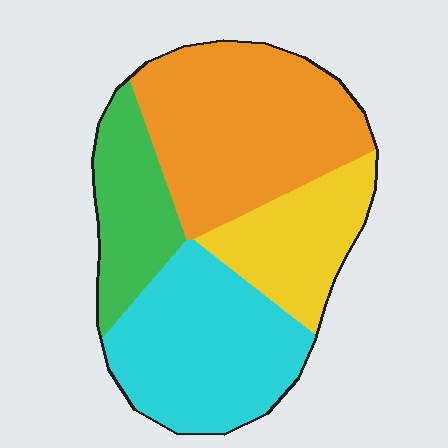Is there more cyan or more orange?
Orange.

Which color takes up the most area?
Orange, at roughly 35%.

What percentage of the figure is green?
Green takes up about one sixth (1/6) of the figure.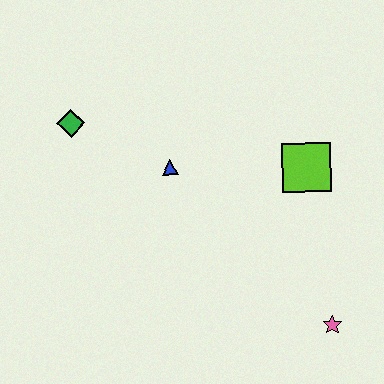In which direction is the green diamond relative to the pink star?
The green diamond is to the left of the pink star.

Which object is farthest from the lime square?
The green diamond is farthest from the lime square.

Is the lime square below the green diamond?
Yes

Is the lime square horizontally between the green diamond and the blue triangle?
No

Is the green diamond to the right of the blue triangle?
No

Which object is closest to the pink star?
The lime square is closest to the pink star.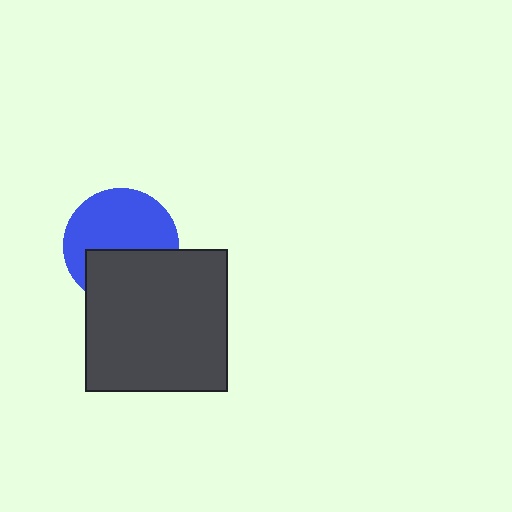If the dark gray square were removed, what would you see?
You would see the complete blue circle.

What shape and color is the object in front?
The object in front is a dark gray square.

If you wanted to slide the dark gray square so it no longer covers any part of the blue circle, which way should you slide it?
Slide it down — that is the most direct way to separate the two shapes.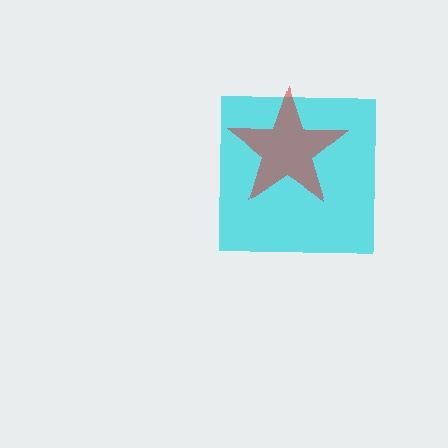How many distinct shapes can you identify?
There are 2 distinct shapes: a cyan square, a red star.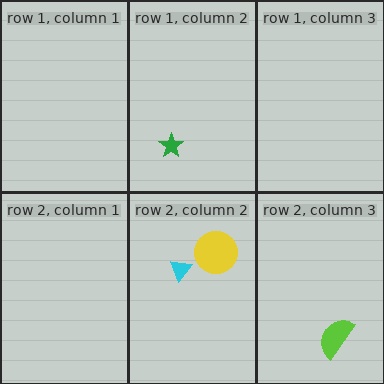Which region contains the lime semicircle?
The row 2, column 3 region.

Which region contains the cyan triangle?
The row 2, column 2 region.